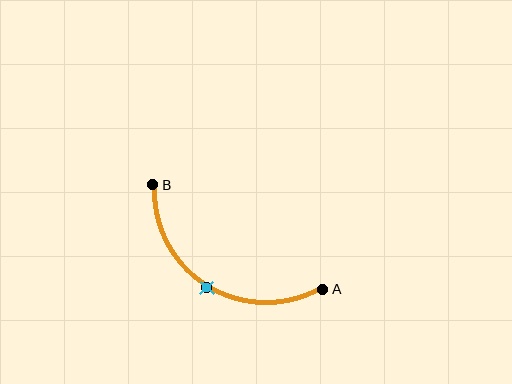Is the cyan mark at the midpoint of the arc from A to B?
Yes. The cyan mark lies on the arc at equal arc-length from both A and B — it is the arc midpoint.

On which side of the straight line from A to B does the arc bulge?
The arc bulges below the straight line connecting A and B.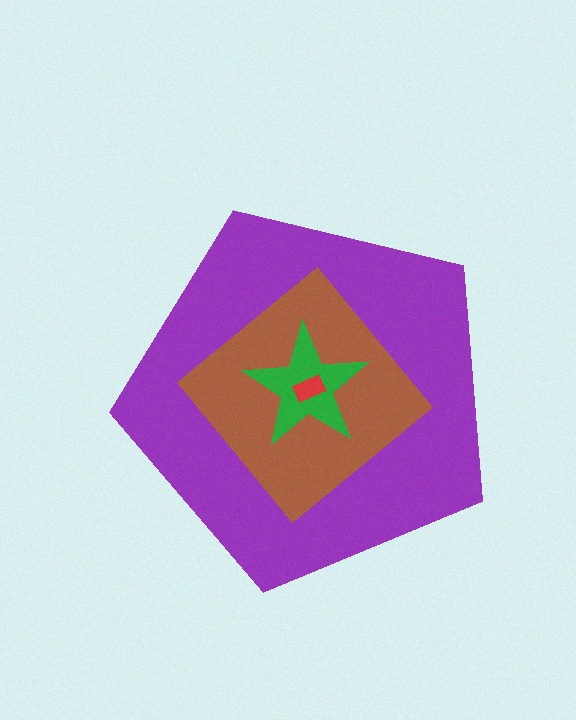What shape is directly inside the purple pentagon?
The brown diamond.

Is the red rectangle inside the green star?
Yes.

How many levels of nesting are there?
4.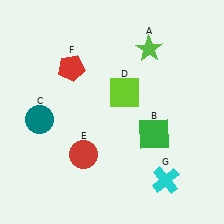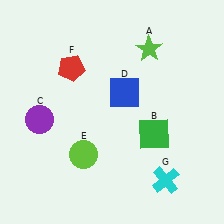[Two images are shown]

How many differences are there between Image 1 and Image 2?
There are 3 differences between the two images.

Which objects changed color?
C changed from teal to purple. D changed from lime to blue. E changed from red to lime.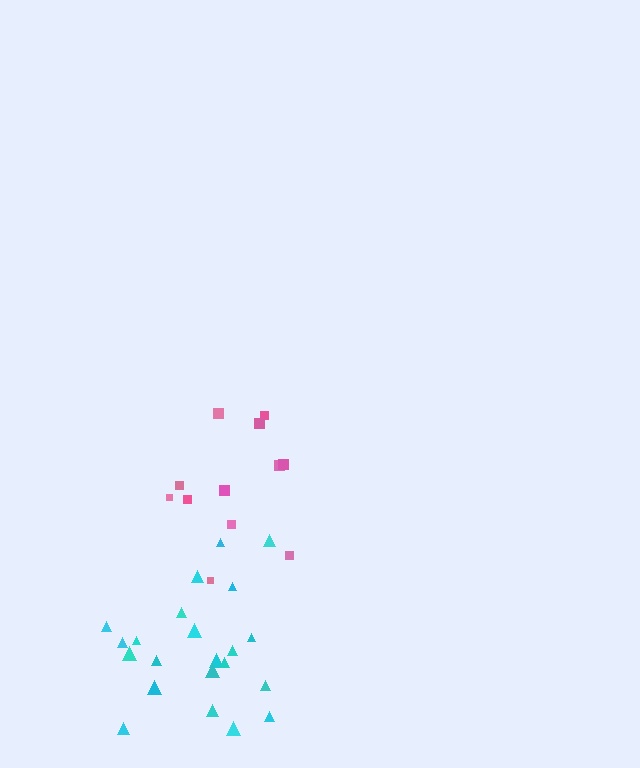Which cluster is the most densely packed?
Cyan.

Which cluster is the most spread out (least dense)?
Pink.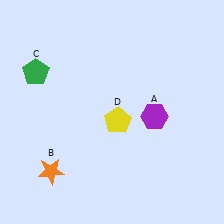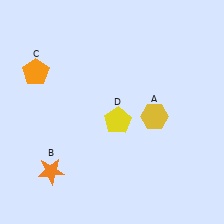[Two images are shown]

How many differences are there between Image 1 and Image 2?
There are 2 differences between the two images.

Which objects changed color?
A changed from purple to yellow. C changed from green to orange.